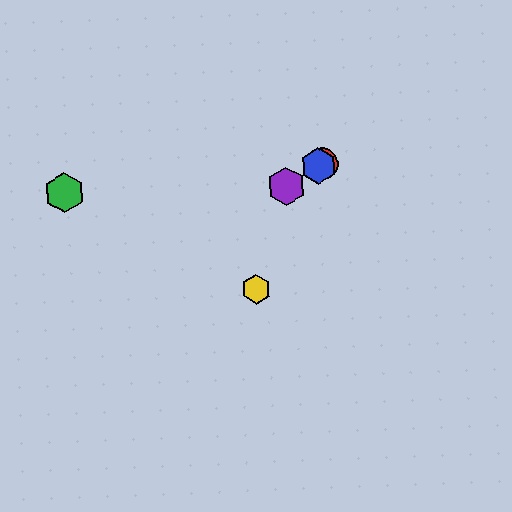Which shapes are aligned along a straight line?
The red circle, the blue hexagon, the purple hexagon are aligned along a straight line.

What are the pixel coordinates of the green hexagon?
The green hexagon is at (64, 192).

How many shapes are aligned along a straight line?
3 shapes (the red circle, the blue hexagon, the purple hexagon) are aligned along a straight line.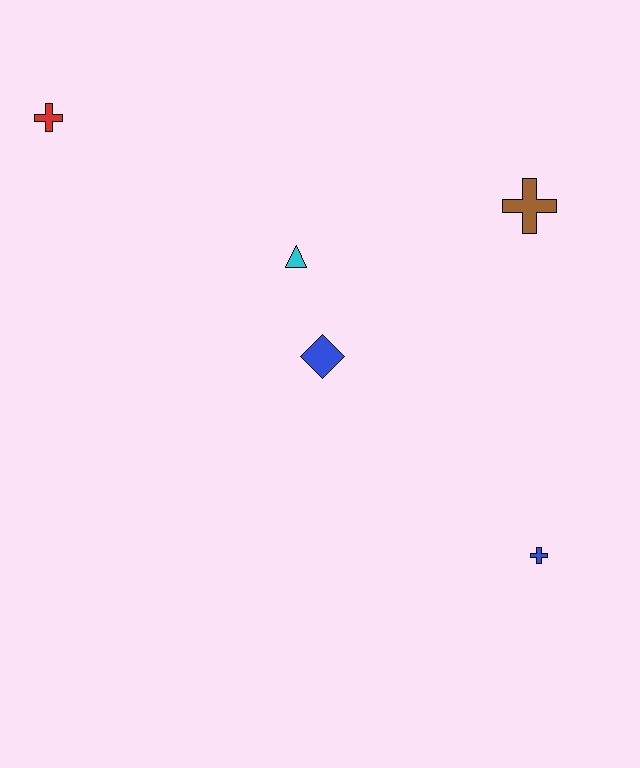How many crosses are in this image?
There are 3 crosses.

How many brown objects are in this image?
There is 1 brown object.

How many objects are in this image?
There are 5 objects.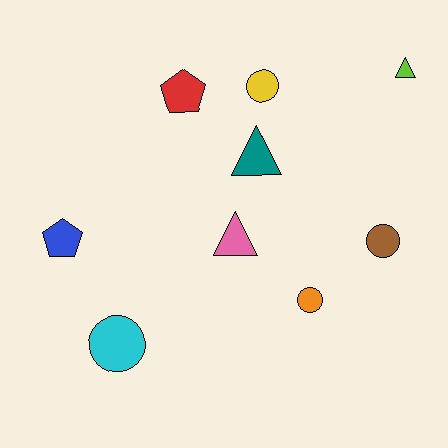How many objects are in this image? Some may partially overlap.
There are 9 objects.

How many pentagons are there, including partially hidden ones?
There are 2 pentagons.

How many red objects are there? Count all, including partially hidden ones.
There is 1 red object.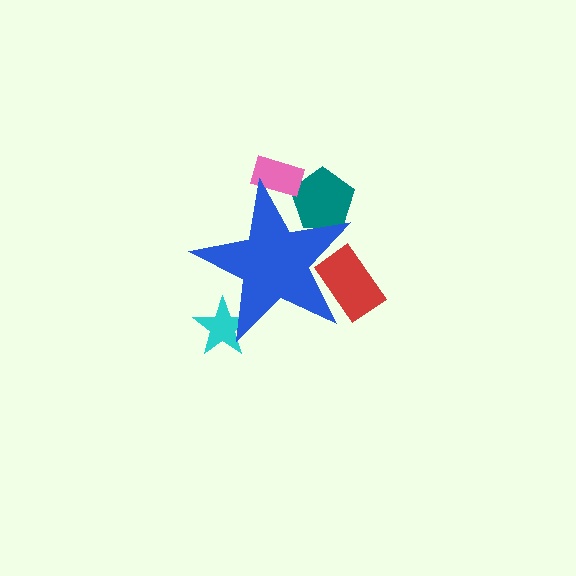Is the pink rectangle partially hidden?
Yes, the pink rectangle is partially hidden behind the blue star.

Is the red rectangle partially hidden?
Yes, the red rectangle is partially hidden behind the blue star.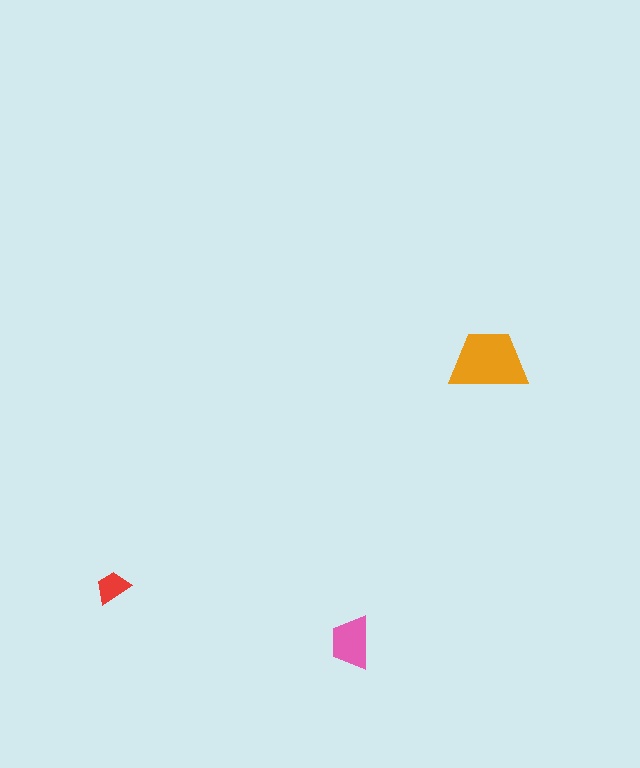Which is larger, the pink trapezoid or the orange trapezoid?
The orange one.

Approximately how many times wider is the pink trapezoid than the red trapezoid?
About 1.5 times wider.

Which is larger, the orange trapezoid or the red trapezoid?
The orange one.